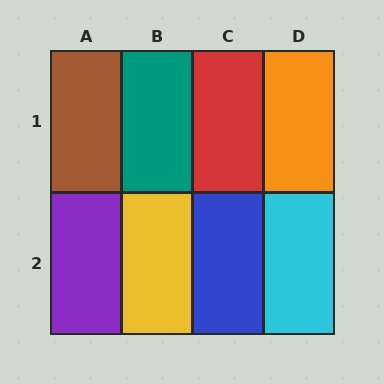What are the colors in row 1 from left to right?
Brown, teal, red, orange.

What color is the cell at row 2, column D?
Cyan.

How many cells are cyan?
1 cell is cyan.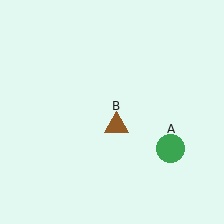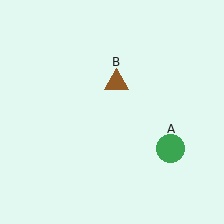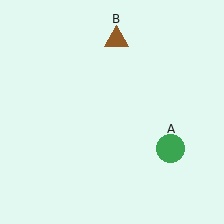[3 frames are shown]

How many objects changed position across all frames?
1 object changed position: brown triangle (object B).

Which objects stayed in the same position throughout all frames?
Green circle (object A) remained stationary.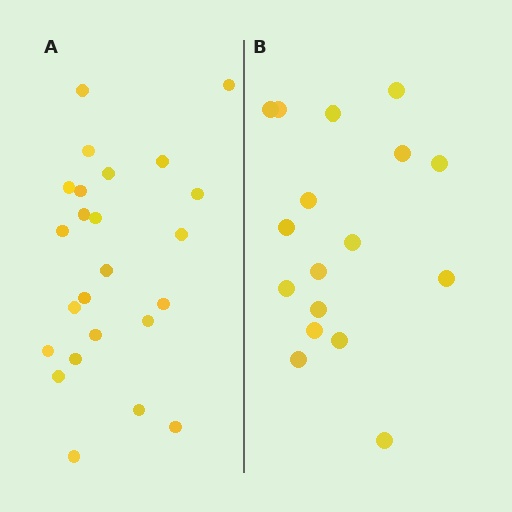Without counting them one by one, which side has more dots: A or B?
Region A (the left region) has more dots.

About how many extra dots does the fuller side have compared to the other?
Region A has roughly 8 or so more dots than region B.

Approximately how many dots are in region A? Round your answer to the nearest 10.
About 20 dots. (The exact count is 24, which rounds to 20.)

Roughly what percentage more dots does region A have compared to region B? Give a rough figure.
About 40% more.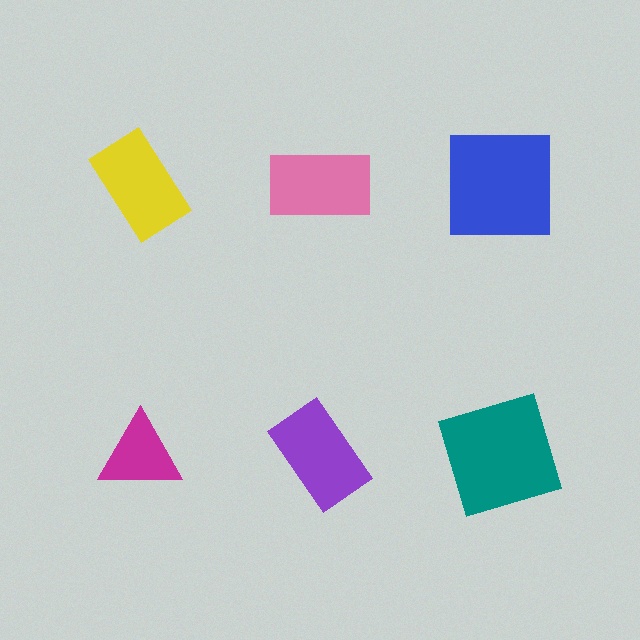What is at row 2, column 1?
A magenta triangle.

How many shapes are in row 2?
3 shapes.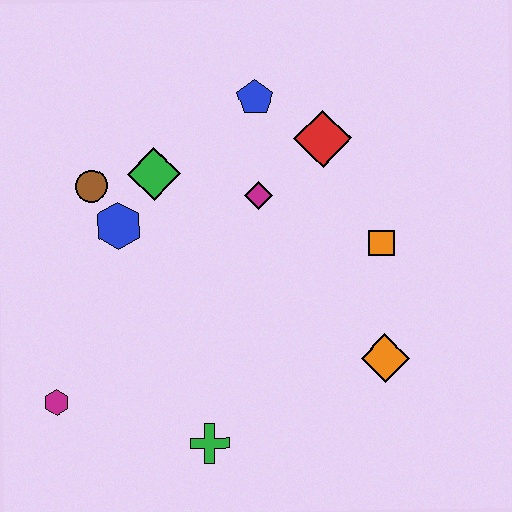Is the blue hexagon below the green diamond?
Yes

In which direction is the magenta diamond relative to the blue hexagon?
The magenta diamond is to the right of the blue hexagon.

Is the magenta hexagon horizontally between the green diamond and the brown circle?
No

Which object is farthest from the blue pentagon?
The magenta hexagon is farthest from the blue pentagon.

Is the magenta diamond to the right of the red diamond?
No